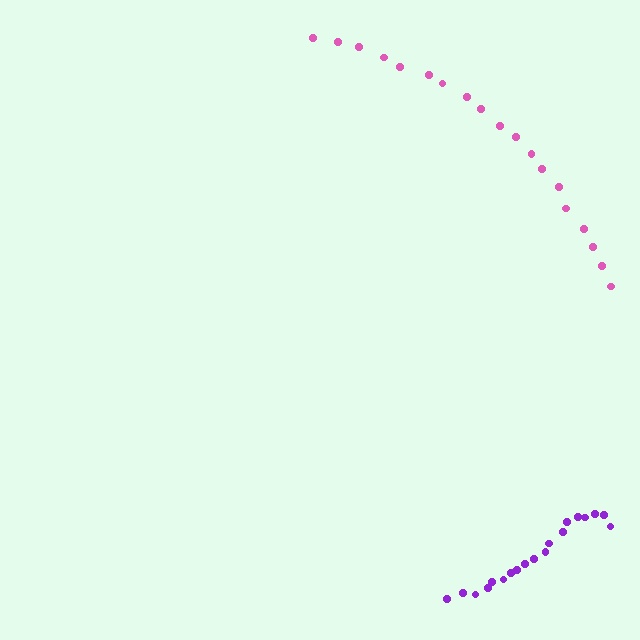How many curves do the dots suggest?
There are 2 distinct paths.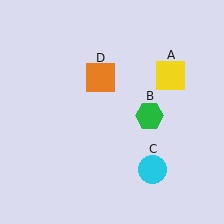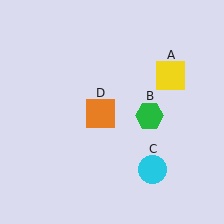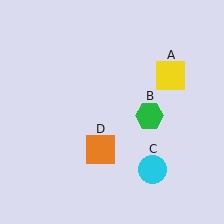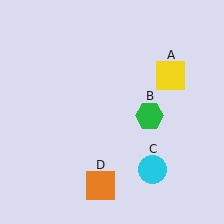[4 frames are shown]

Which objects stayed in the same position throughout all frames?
Yellow square (object A) and green hexagon (object B) and cyan circle (object C) remained stationary.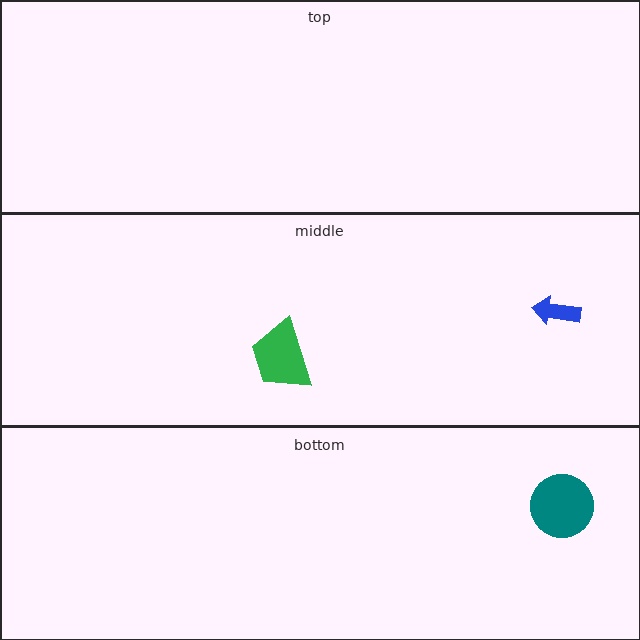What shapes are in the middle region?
The blue arrow, the green trapezoid.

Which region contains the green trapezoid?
The middle region.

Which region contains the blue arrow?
The middle region.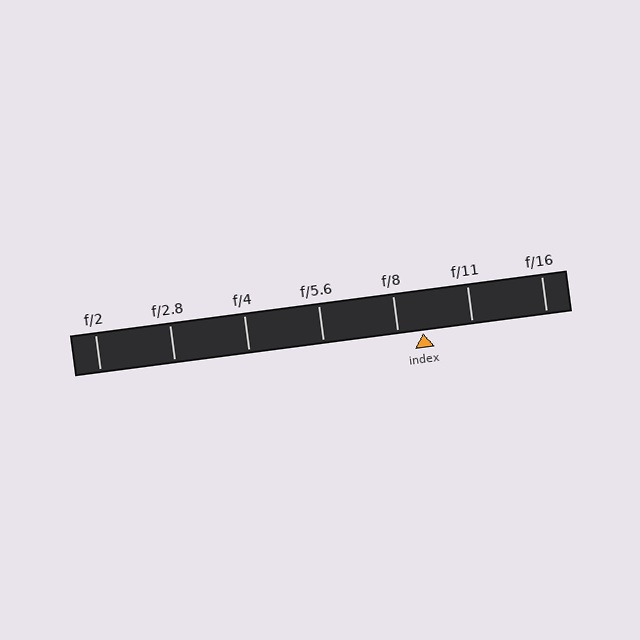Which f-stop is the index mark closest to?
The index mark is closest to f/8.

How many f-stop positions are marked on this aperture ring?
There are 7 f-stop positions marked.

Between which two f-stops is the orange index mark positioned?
The index mark is between f/8 and f/11.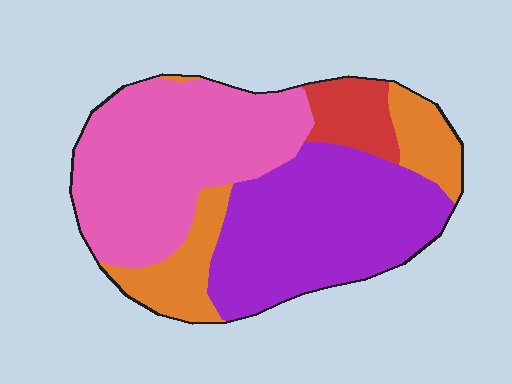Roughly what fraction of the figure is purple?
Purple covers around 35% of the figure.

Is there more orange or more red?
Orange.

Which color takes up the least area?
Red, at roughly 10%.